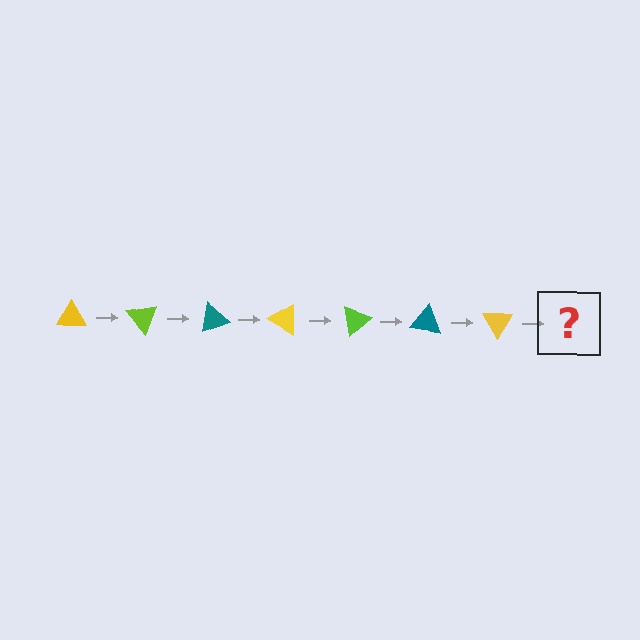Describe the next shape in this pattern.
It should be a lime triangle, rotated 350 degrees from the start.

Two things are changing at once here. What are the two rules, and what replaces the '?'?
The two rules are that it rotates 50 degrees each step and the color cycles through yellow, lime, and teal. The '?' should be a lime triangle, rotated 350 degrees from the start.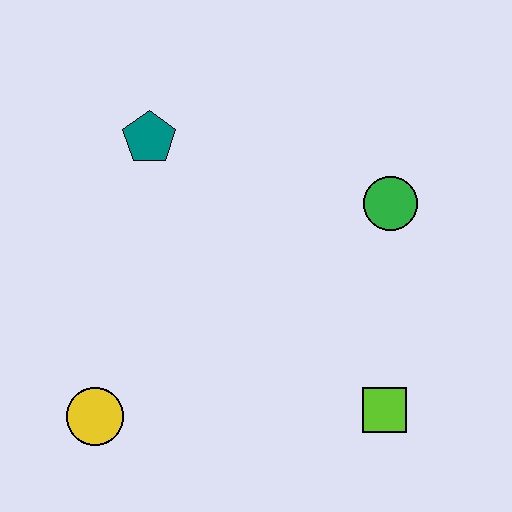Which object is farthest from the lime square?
The teal pentagon is farthest from the lime square.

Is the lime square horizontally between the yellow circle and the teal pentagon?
No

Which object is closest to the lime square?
The green circle is closest to the lime square.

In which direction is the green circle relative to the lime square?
The green circle is above the lime square.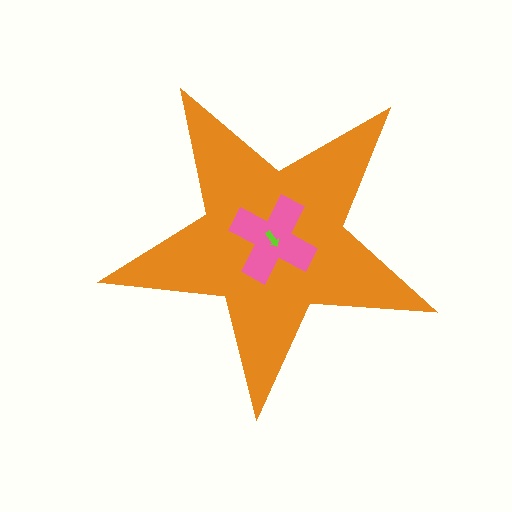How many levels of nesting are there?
3.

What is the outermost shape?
The orange star.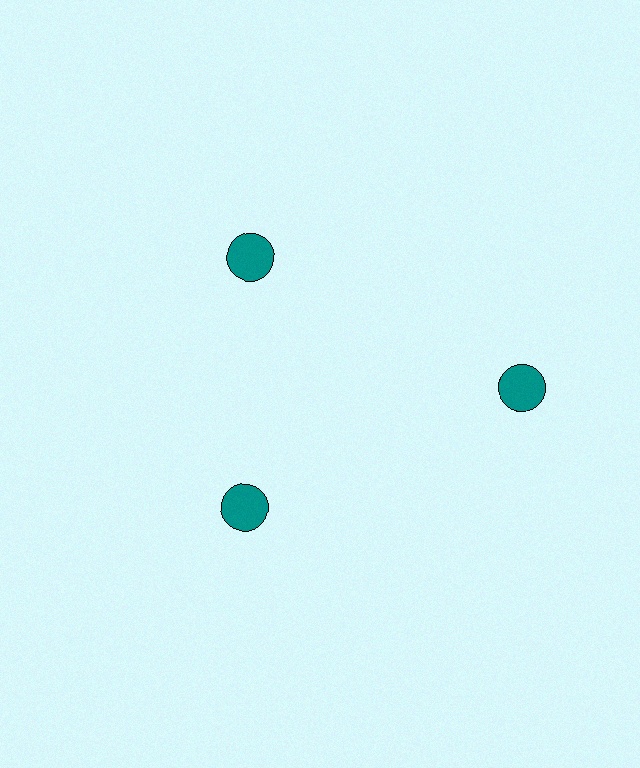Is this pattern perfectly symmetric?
No. The 3 teal circles are arranged in a ring, but one element near the 3 o'clock position is pushed outward from the center, breaking the 3-fold rotational symmetry.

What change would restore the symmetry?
The symmetry would be restored by moving it inward, back onto the ring so that all 3 circles sit at equal angles and equal distance from the center.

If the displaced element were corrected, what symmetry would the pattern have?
It would have 3-fold rotational symmetry — the pattern would map onto itself every 120 degrees.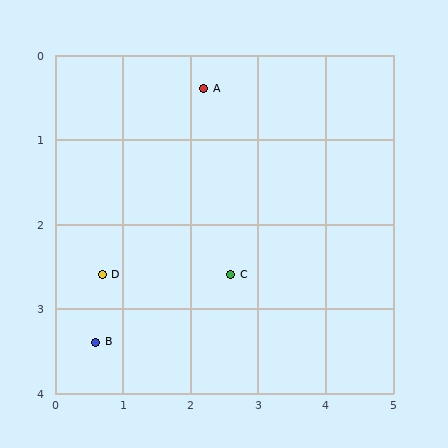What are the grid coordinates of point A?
Point A is at approximately (2.2, 0.4).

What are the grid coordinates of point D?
Point D is at approximately (0.7, 2.6).